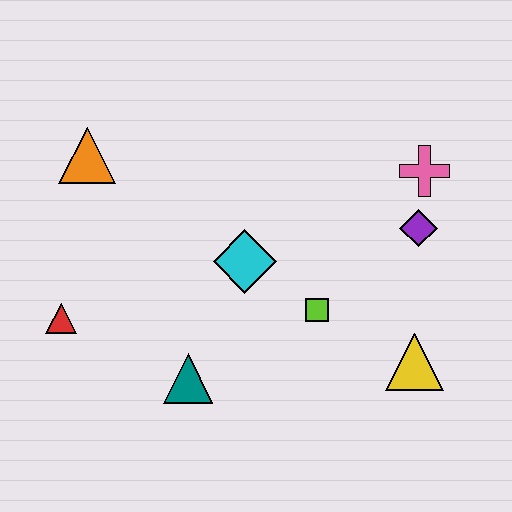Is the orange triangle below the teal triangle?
No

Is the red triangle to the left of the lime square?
Yes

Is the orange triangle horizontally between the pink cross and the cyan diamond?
No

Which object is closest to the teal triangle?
The cyan diamond is closest to the teal triangle.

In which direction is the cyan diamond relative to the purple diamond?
The cyan diamond is to the left of the purple diamond.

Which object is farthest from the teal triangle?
The pink cross is farthest from the teal triangle.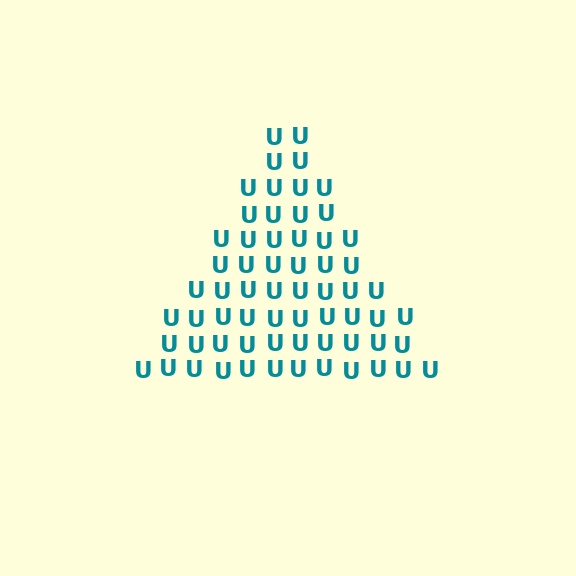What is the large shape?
The large shape is a triangle.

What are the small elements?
The small elements are letter U's.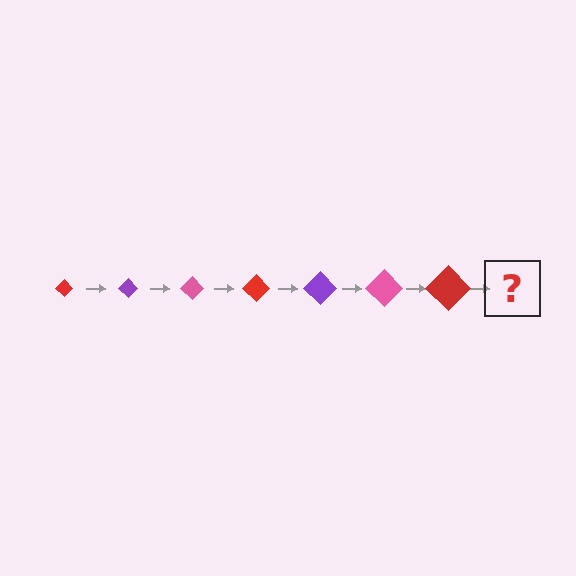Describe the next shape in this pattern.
It should be a purple diamond, larger than the previous one.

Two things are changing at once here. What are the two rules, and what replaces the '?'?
The two rules are that the diamond grows larger each step and the color cycles through red, purple, and pink. The '?' should be a purple diamond, larger than the previous one.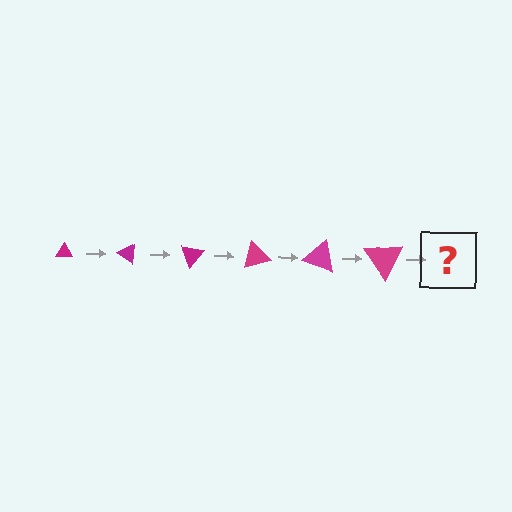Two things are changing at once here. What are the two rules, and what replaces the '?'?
The two rules are that the triangle grows larger each step and it rotates 35 degrees each step. The '?' should be a triangle, larger than the previous one and rotated 210 degrees from the start.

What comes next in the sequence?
The next element should be a triangle, larger than the previous one and rotated 210 degrees from the start.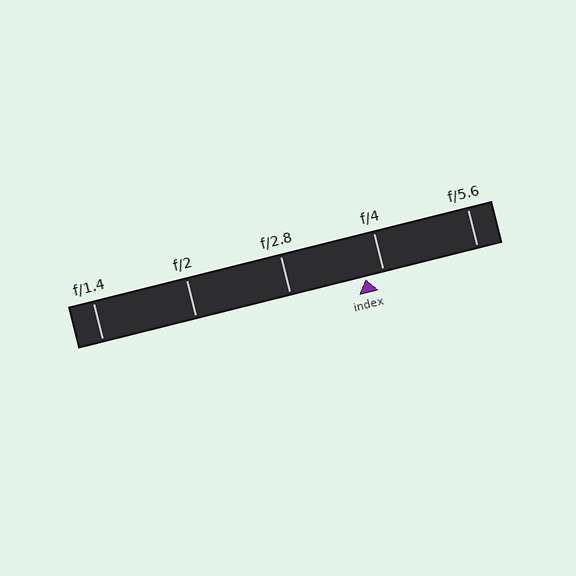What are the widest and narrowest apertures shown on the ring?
The widest aperture shown is f/1.4 and the narrowest is f/5.6.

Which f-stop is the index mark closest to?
The index mark is closest to f/4.